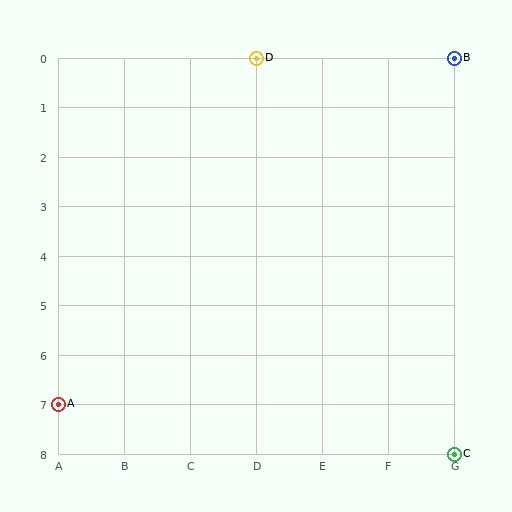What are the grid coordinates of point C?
Point C is at grid coordinates (G, 8).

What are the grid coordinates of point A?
Point A is at grid coordinates (A, 7).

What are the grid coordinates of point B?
Point B is at grid coordinates (G, 0).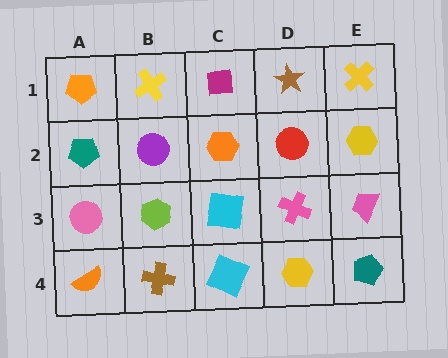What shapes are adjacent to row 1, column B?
A purple circle (row 2, column B), an orange pentagon (row 1, column A), a magenta square (row 1, column C).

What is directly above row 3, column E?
A yellow hexagon.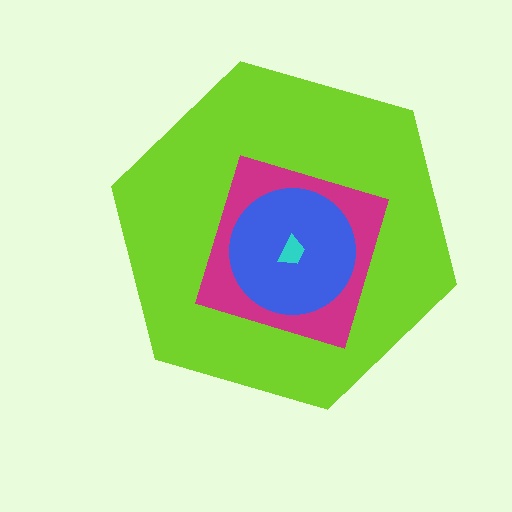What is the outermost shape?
The lime hexagon.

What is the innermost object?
The cyan trapezoid.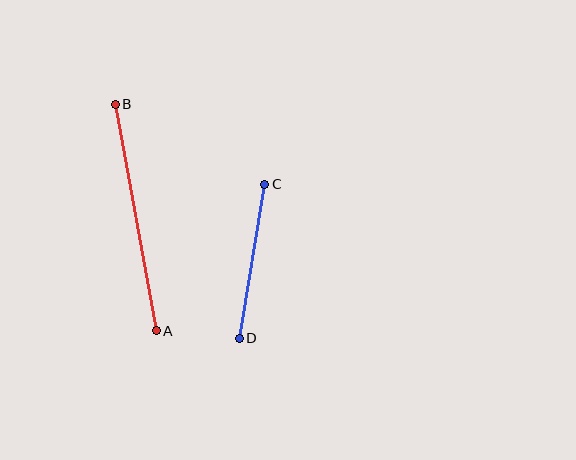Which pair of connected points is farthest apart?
Points A and B are farthest apart.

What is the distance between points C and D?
The distance is approximately 156 pixels.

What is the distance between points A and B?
The distance is approximately 230 pixels.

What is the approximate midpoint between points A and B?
The midpoint is at approximately (136, 217) pixels.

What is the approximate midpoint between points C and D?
The midpoint is at approximately (252, 261) pixels.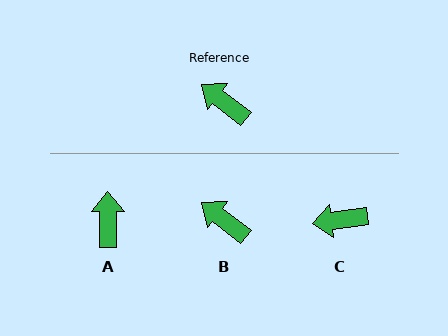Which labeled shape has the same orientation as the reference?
B.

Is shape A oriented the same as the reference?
No, it is off by about 52 degrees.